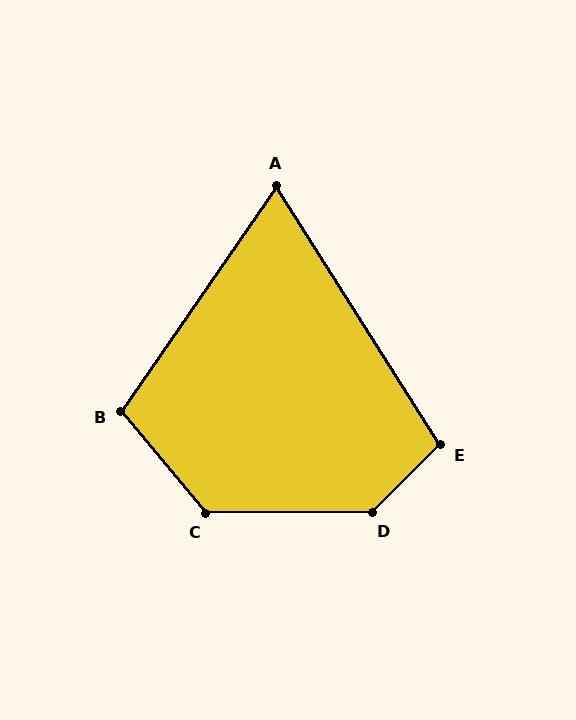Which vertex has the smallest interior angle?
A, at approximately 67 degrees.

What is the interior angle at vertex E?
Approximately 103 degrees (obtuse).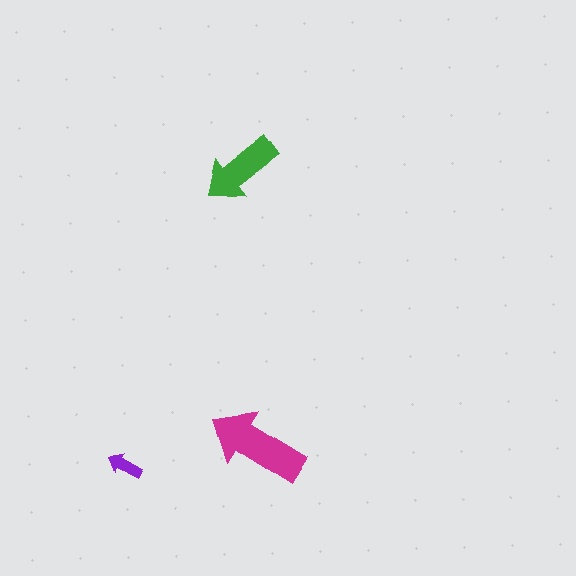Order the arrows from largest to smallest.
the magenta one, the green one, the purple one.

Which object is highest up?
The green arrow is topmost.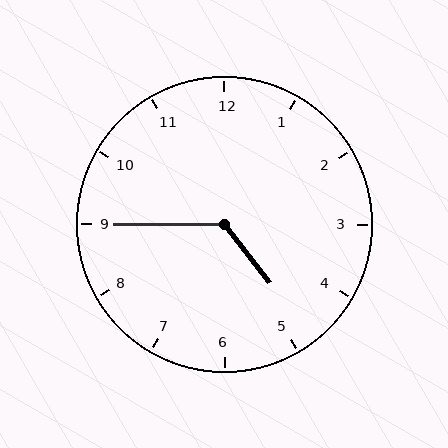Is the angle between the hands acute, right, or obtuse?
It is obtuse.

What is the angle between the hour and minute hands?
Approximately 128 degrees.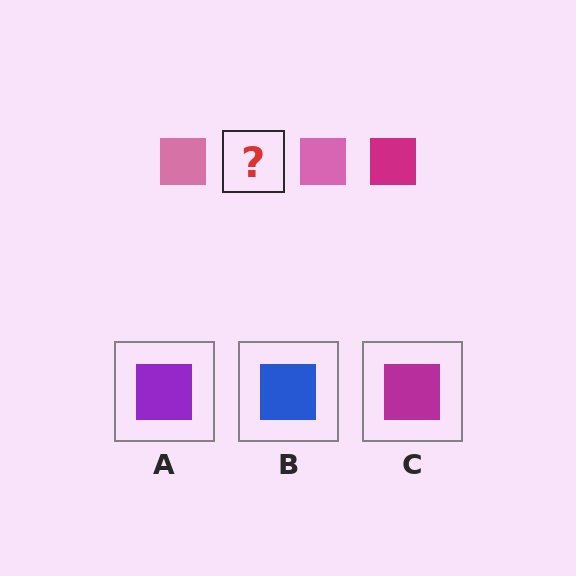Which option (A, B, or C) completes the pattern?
C.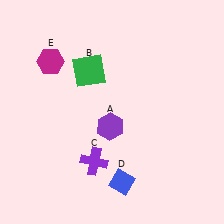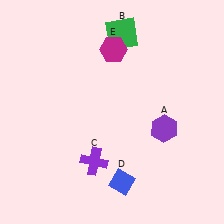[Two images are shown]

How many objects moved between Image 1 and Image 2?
3 objects moved between the two images.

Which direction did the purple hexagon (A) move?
The purple hexagon (A) moved right.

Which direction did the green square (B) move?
The green square (B) moved up.